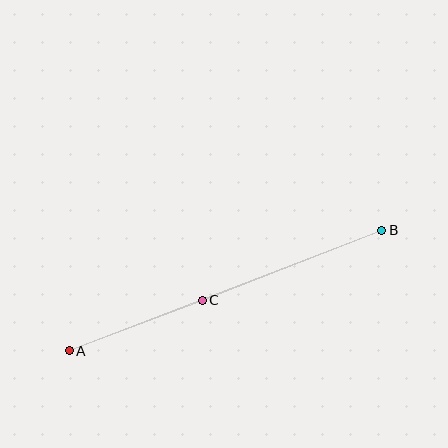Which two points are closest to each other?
Points A and C are closest to each other.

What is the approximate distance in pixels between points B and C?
The distance between B and C is approximately 193 pixels.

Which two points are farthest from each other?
Points A and B are farthest from each other.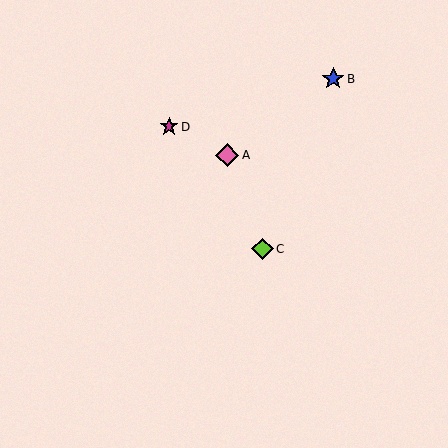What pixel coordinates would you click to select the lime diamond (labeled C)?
Click at (263, 249) to select the lime diamond C.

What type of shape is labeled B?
Shape B is a blue star.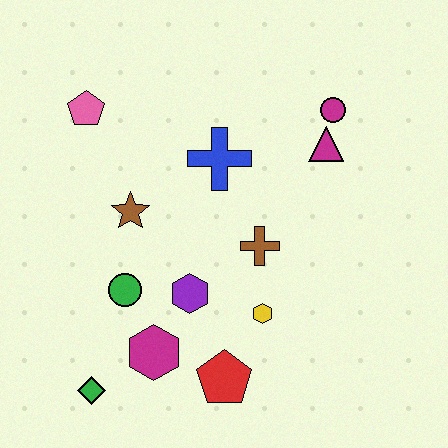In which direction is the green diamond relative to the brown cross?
The green diamond is to the left of the brown cross.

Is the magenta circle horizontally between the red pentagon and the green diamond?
No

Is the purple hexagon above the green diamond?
Yes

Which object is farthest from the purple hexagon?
The magenta circle is farthest from the purple hexagon.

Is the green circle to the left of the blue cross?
Yes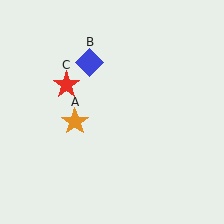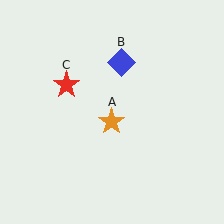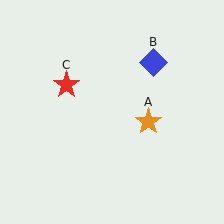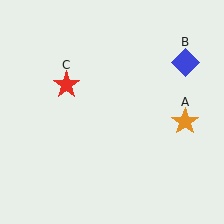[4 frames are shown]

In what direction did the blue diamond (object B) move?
The blue diamond (object B) moved right.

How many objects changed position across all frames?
2 objects changed position: orange star (object A), blue diamond (object B).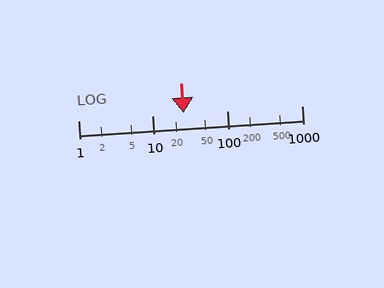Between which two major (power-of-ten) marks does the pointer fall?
The pointer is between 10 and 100.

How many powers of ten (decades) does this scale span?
The scale spans 3 decades, from 1 to 1000.